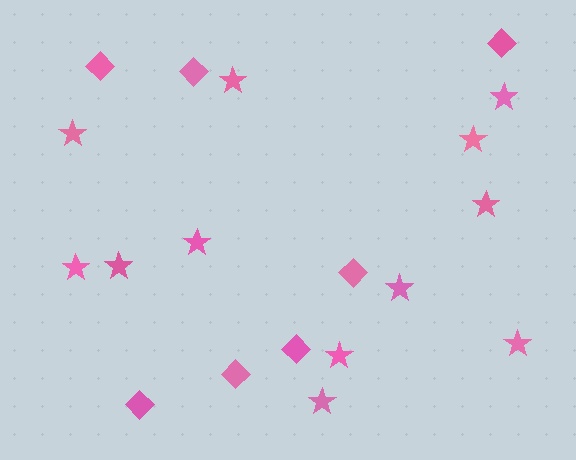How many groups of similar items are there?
There are 2 groups: one group of diamonds (7) and one group of stars (12).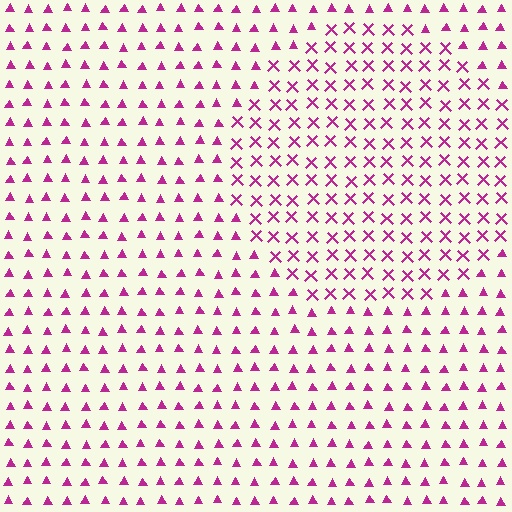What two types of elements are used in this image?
The image uses X marks inside the circle region and triangles outside it.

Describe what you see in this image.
The image is filled with small magenta elements arranged in a uniform grid. A circle-shaped region contains X marks, while the surrounding area contains triangles. The boundary is defined purely by the change in element shape.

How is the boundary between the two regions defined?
The boundary is defined by a change in element shape: X marks inside vs. triangles outside. All elements share the same color and spacing.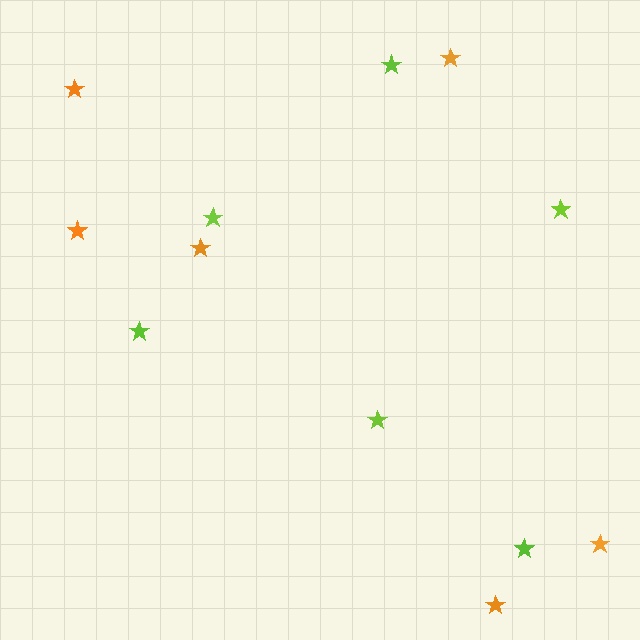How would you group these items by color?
There are 2 groups: one group of orange stars (6) and one group of lime stars (6).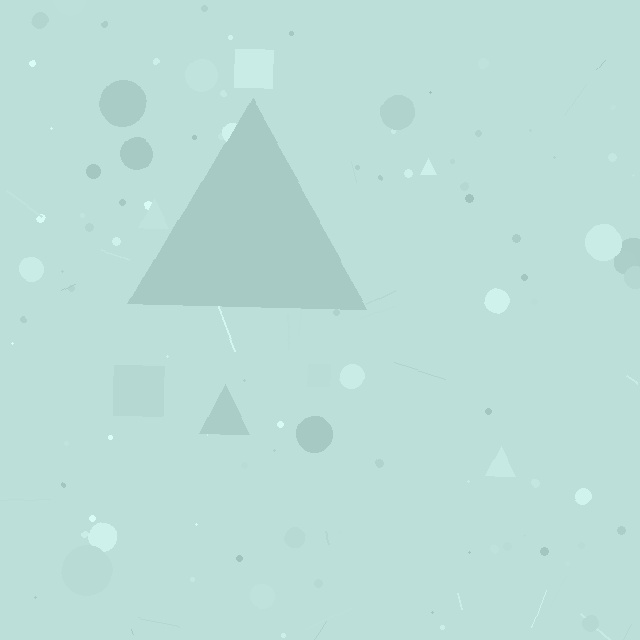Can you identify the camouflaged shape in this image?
The camouflaged shape is a triangle.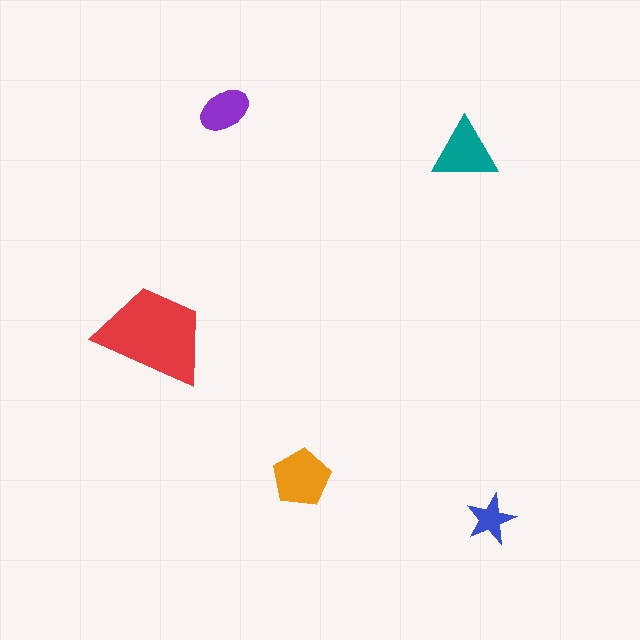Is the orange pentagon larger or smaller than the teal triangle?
Larger.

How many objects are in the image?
There are 5 objects in the image.